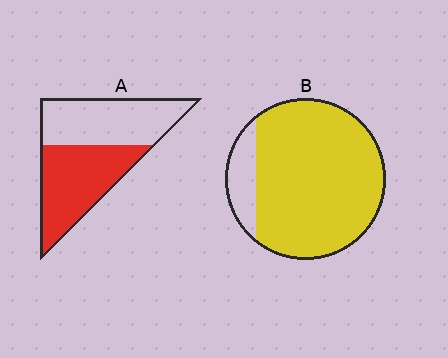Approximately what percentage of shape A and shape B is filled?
A is approximately 50% and B is approximately 85%.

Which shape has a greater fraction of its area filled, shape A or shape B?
Shape B.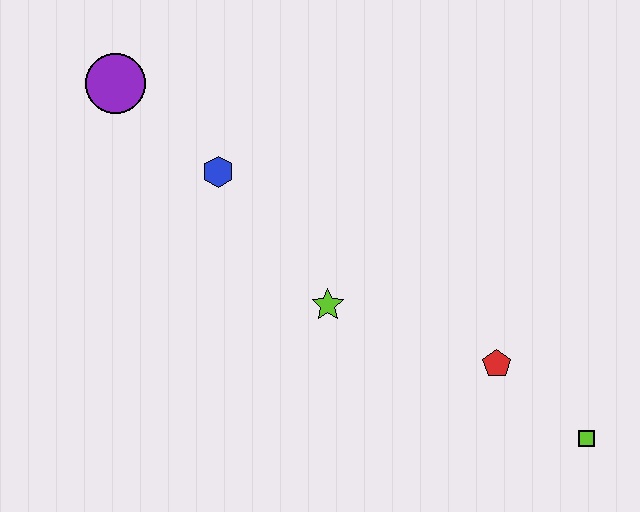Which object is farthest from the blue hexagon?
The lime square is farthest from the blue hexagon.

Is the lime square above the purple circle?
No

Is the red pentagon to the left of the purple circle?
No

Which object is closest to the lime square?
The red pentagon is closest to the lime square.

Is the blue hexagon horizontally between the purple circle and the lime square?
Yes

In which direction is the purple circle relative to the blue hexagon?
The purple circle is to the left of the blue hexagon.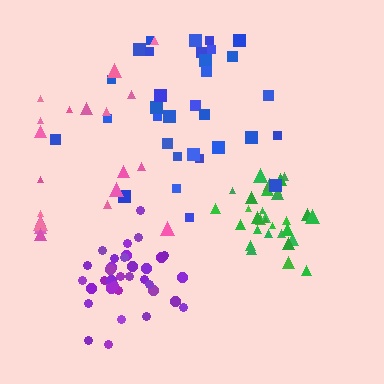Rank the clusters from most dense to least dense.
green, purple, blue, pink.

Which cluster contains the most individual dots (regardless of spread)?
Purple (35).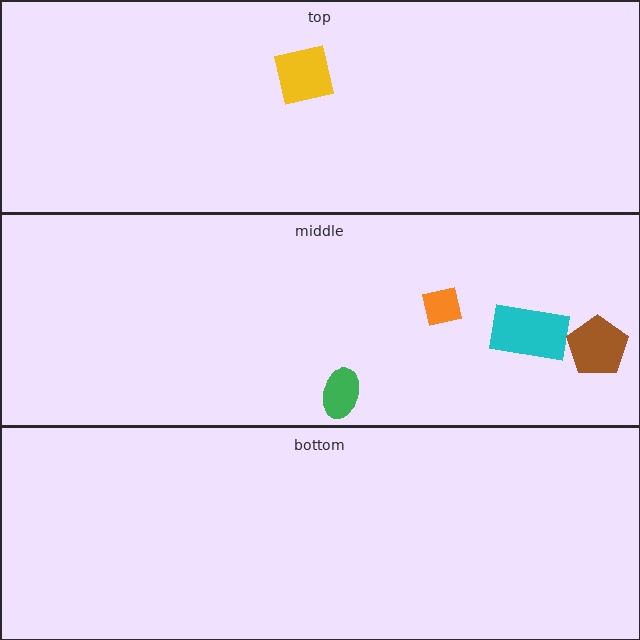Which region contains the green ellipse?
The middle region.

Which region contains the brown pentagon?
The middle region.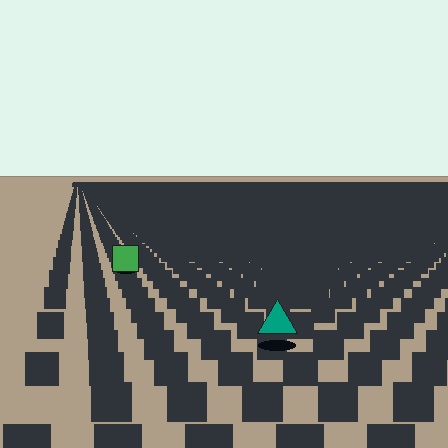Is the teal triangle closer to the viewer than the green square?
Yes. The teal triangle is closer — you can tell from the texture gradient: the ground texture is coarser near it.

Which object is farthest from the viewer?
The green square is farthest from the viewer. It appears smaller and the ground texture around it is denser.